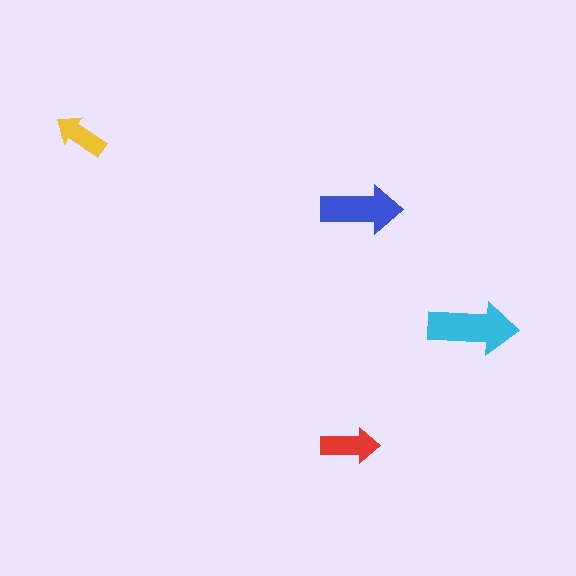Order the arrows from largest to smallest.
the cyan one, the blue one, the red one, the yellow one.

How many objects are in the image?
There are 4 objects in the image.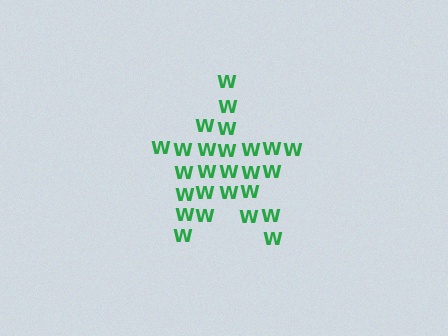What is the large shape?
The large shape is a star.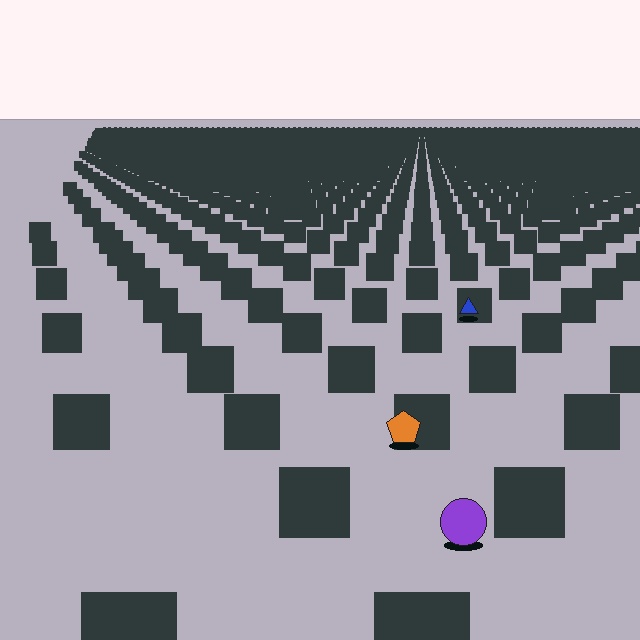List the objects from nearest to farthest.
From nearest to farthest: the purple circle, the orange pentagon, the blue triangle.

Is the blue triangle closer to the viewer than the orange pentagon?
No. The orange pentagon is closer — you can tell from the texture gradient: the ground texture is coarser near it.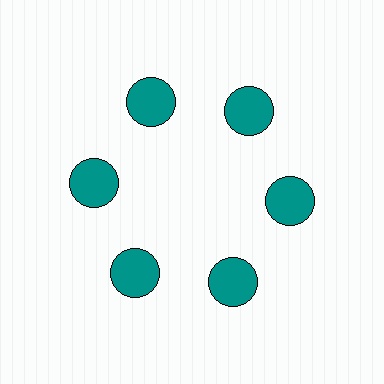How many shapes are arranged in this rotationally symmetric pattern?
There are 6 shapes, arranged in 6 groups of 1.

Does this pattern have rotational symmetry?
Yes, this pattern has 6-fold rotational symmetry. It looks the same after rotating 60 degrees around the center.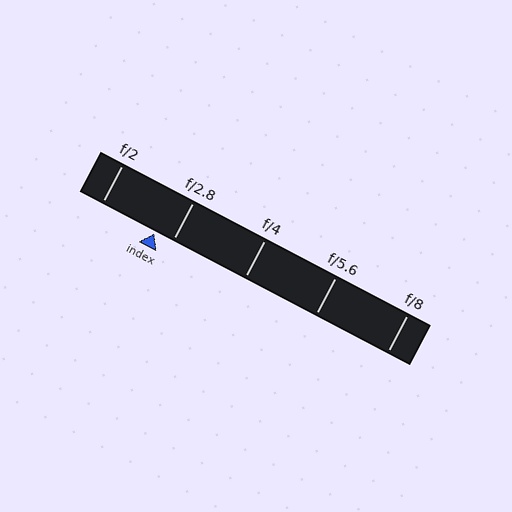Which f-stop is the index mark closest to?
The index mark is closest to f/2.8.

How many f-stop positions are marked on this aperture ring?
There are 5 f-stop positions marked.